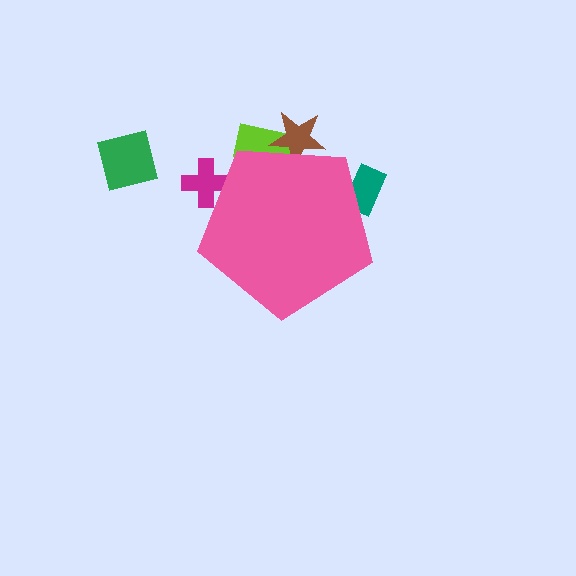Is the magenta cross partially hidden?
Yes, the magenta cross is partially hidden behind the pink pentagon.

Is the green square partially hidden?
No, the green square is fully visible.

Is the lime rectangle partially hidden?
Yes, the lime rectangle is partially hidden behind the pink pentagon.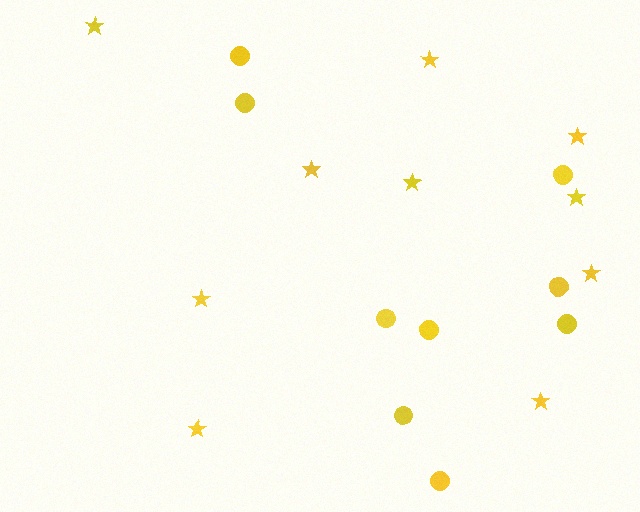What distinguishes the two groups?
There are 2 groups: one group of stars (10) and one group of circles (9).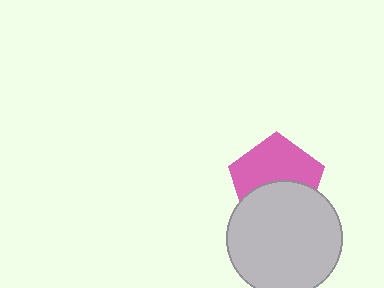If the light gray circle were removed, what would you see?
You would see the complete pink pentagon.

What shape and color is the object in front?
The object in front is a light gray circle.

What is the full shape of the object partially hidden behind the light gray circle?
The partially hidden object is a pink pentagon.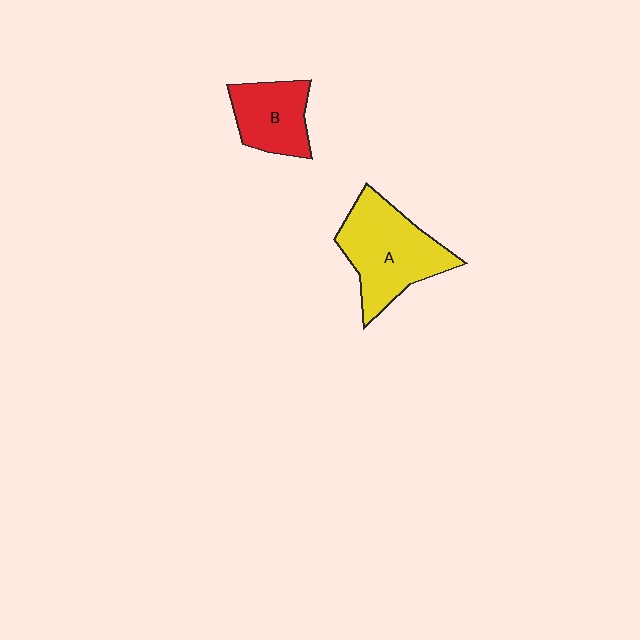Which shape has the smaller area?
Shape B (red).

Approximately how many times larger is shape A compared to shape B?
Approximately 1.6 times.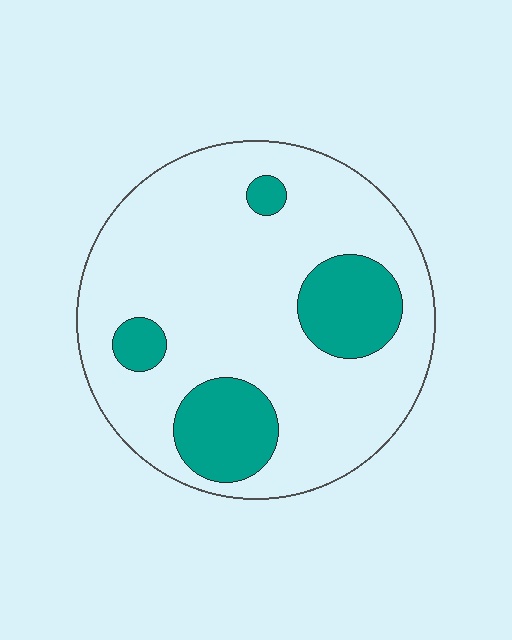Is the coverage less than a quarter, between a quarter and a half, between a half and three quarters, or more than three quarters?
Less than a quarter.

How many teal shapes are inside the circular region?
4.